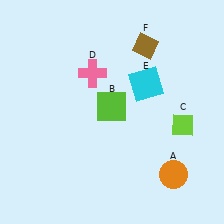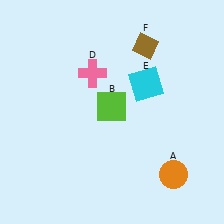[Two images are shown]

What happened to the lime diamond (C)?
The lime diamond (C) was removed in Image 2. It was in the bottom-right area of Image 1.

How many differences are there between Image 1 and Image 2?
There is 1 difference between the two images.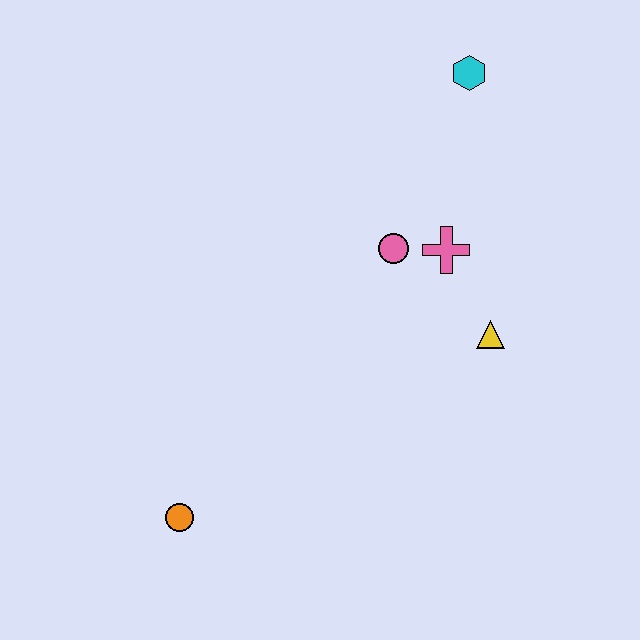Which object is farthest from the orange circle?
The cyan hexagon is farthest from the orange circle.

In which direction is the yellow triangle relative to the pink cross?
The yellow triangle is below the pink cross.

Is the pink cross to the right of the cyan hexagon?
No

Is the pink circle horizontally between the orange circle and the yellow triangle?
Yes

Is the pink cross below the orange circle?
No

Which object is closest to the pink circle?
The pink cross is closest to the pink circle.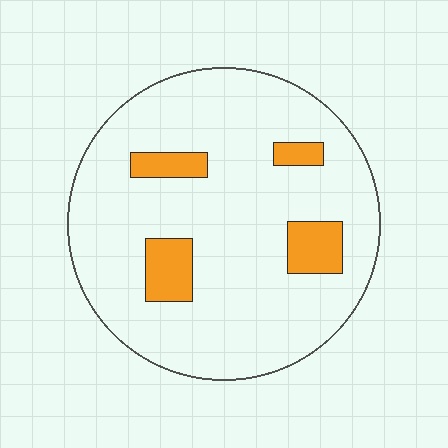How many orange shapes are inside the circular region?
4.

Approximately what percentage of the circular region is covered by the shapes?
Approximately 10%.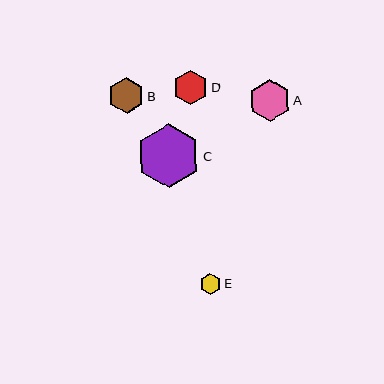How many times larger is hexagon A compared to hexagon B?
Hexagon A is approximately 1.1 times the size of hexagon B.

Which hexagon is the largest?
Hexagon C is the largest with a size of approximately 64 pixels.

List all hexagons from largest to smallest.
From largest to smallest: C, A, B, D, E.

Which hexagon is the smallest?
Hexagon E is the smallest with a size of approximately 21 pixels.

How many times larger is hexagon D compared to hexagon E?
Hexagon D is approximately 1.6 times the size of hexagon E.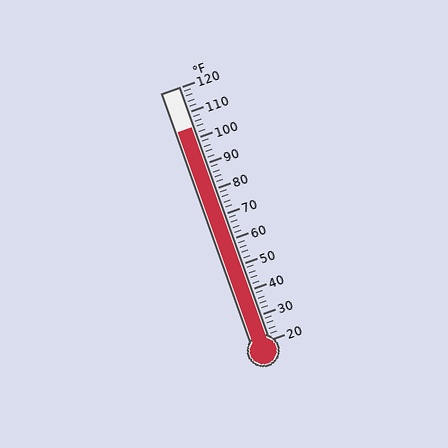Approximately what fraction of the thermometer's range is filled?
The thermometer is filled to approximately 85% of its range.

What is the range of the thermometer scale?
The thermometer scale ranges from 20°F to 120°F.